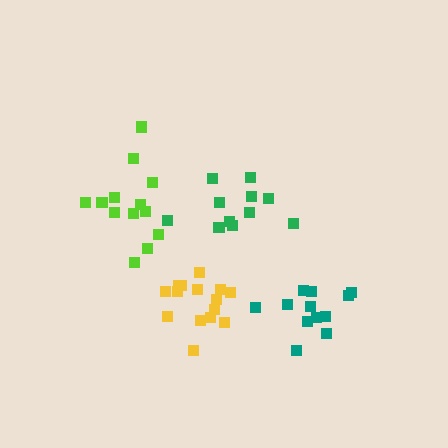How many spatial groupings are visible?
There are 4 spatial groupings.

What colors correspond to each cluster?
The clusters are colored: lime, green, teal, yellow.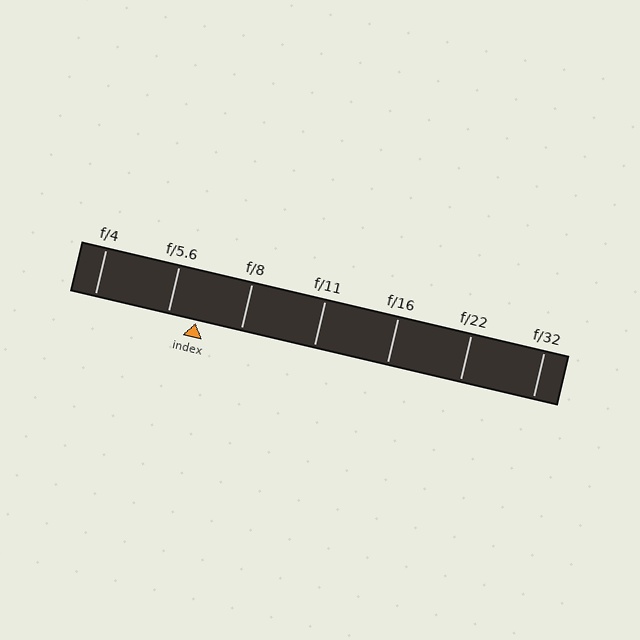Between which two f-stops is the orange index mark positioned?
The index mark is between f/5.6 and f/8.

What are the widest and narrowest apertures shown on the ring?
The widest aperture shown is f/4 and the narrowest is f/32.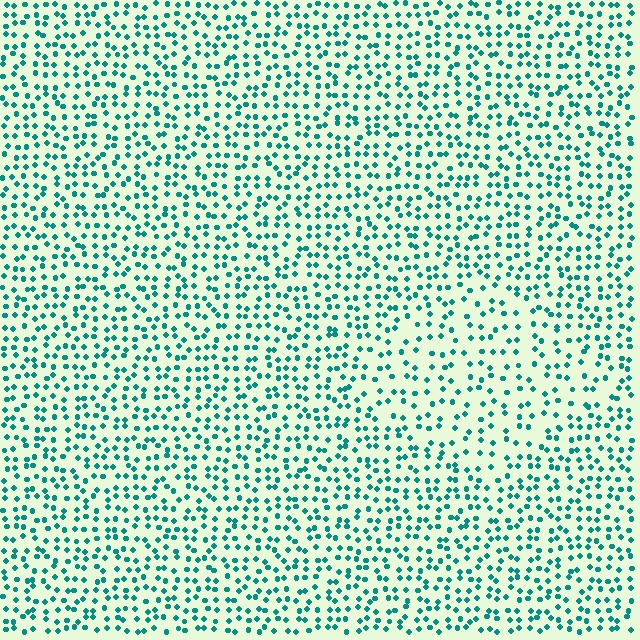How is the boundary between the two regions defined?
The boundary is defined by a change in element density (approximately 1.6x ratio). All elements are the same color, size, and shape.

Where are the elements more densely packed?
The elements are more densely packed outside the diamond boundary.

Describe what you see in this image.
The image contains small teal elements arranged at two different densities. A diamond-shaped region is visible where the elements are less densely packed than the surrounding area.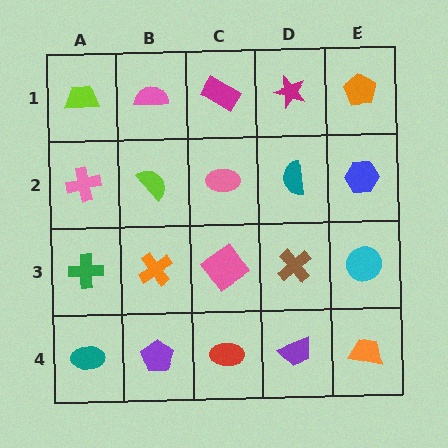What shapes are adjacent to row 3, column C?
A pink ellipse (row 2, column C), a red ellipse (row 4, column C), an orange cross (row 3, column B), a brown cross (row 3, column D).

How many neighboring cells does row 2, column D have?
4.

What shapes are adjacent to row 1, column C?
A pink ellipse (row 2, column C), a pink semicircle (row 1, column B), a magenta star (row 1, column D).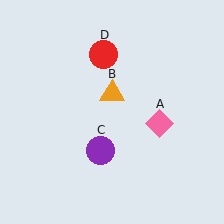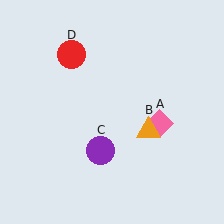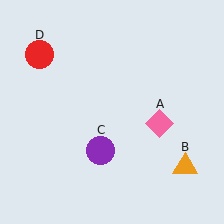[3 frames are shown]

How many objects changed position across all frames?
2 objects changed position: orange triangle (object B), red circle (object D).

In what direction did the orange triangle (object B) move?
The orange triangle (object B) moved down and to the right.